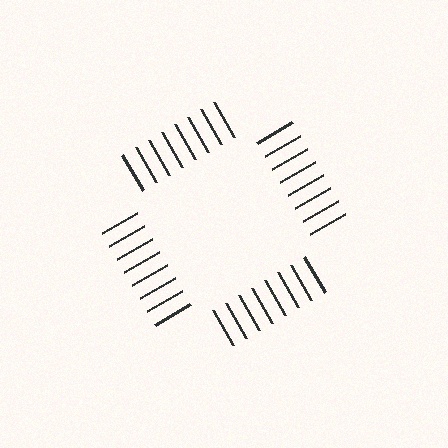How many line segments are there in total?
32 — 8 along each of the 4 edges.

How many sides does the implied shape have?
4 sides — the line-ends trace a square.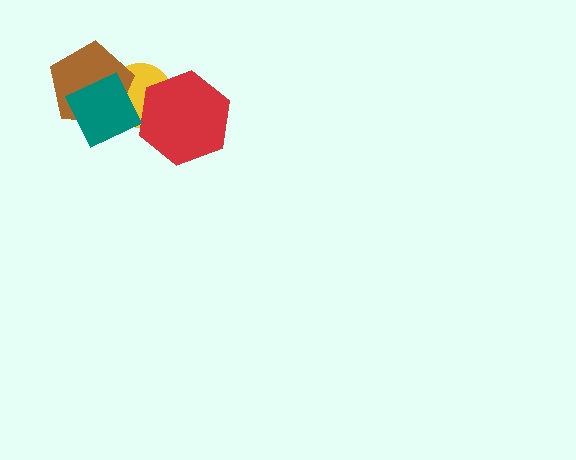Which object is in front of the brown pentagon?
The teal diamond is in front of the brown pentagon.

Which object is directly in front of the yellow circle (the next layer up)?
The red hexagon is directly in front of the yellow circle.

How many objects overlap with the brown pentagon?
2 objects overlap with the brown pentagon.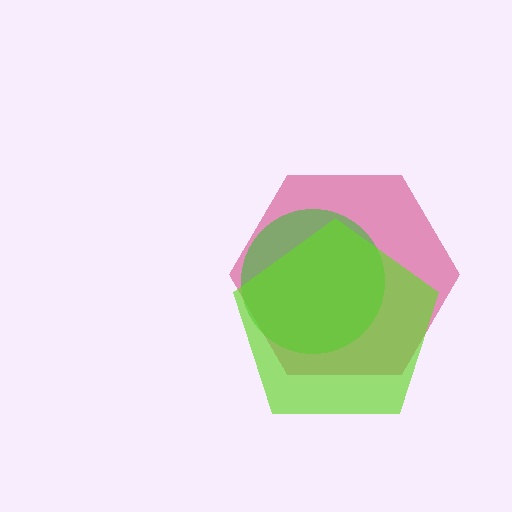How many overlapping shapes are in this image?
There are 3 overlapping shapes in the image.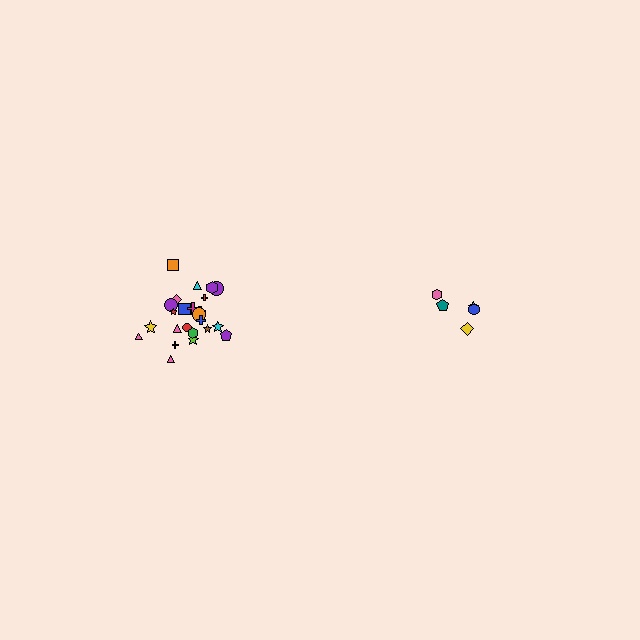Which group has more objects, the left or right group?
The left group.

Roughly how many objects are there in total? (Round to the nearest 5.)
Roughly 30 objects in total.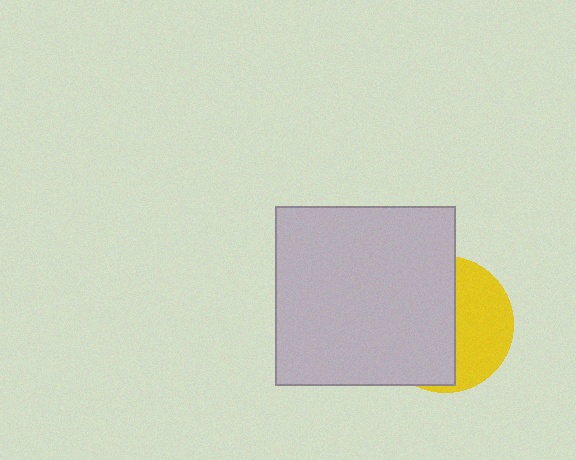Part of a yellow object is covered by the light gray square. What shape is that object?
It is a circle.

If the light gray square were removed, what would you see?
You would see the complete yellow circle.